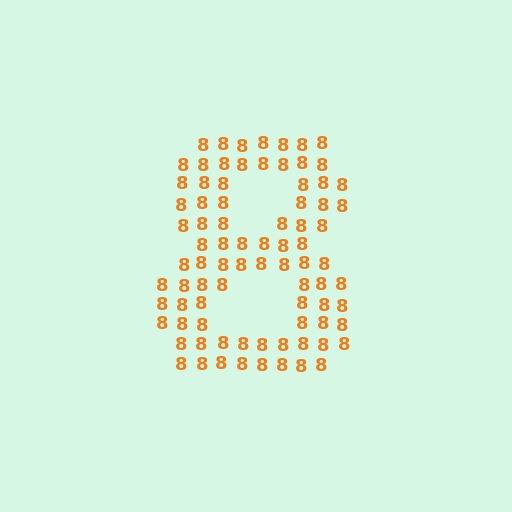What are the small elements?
The small elements are digit 8's.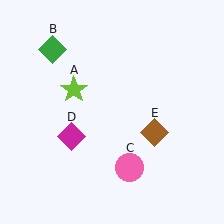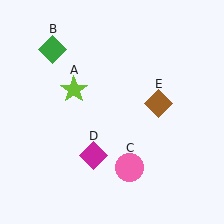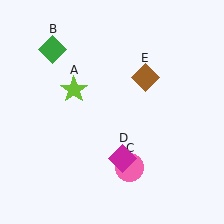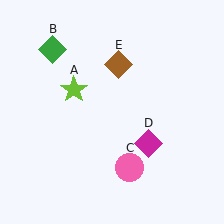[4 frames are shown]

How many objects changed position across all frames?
2 objects changed position: magenta diamond (object D), brown diamond (object E).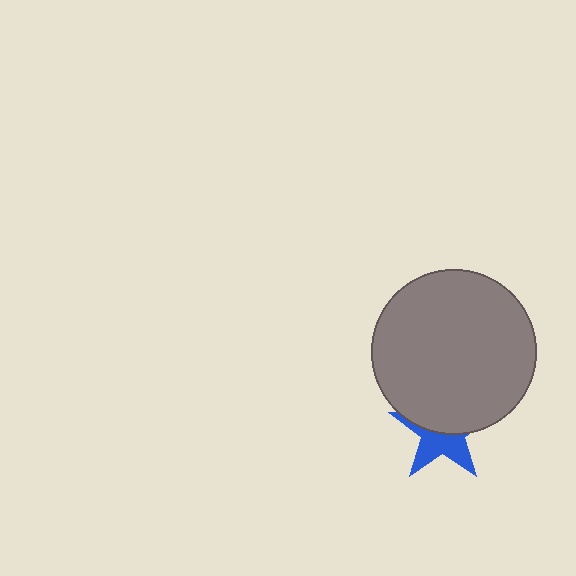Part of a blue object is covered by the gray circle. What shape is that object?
It is a star.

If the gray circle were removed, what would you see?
You would see the complete blue star.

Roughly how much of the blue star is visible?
About half of it is visible (roughly 46%).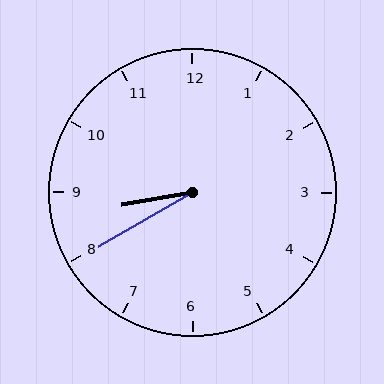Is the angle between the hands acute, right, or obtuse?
It is acute.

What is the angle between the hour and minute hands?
Approximately 20 degrees.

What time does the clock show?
8:40.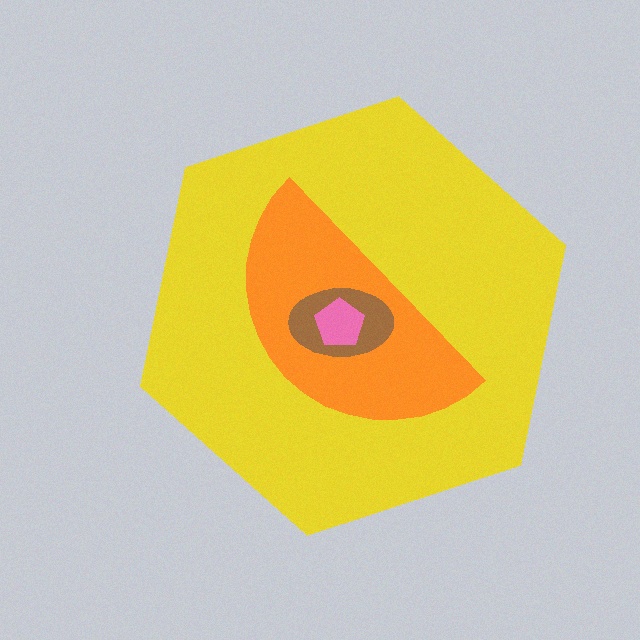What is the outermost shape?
The yellow hexagon.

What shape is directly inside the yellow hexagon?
The orange semicircle.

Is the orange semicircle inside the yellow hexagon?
Yes.